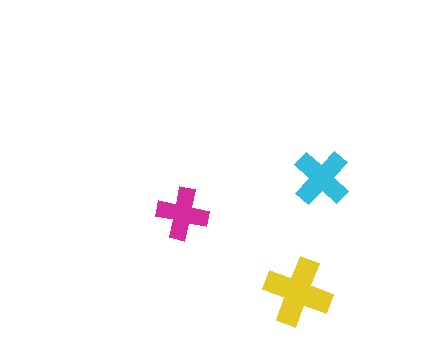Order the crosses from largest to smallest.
the yellow one, the cyan one, the magenta one.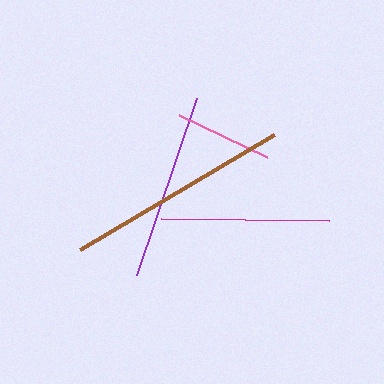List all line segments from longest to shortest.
From longest to shortest: brown, purple, magenta, pink.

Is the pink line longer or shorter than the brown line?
The brown line is longer than the pink line.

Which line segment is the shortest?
The pink line is the shortest at approximately 98 pixels.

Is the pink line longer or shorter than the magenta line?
The magenta line is longer than the pink line.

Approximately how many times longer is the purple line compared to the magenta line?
The purple line is approximately 1.1 times the length of the magenta line.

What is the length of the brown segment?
The brown segment is approximately 225 pixels long.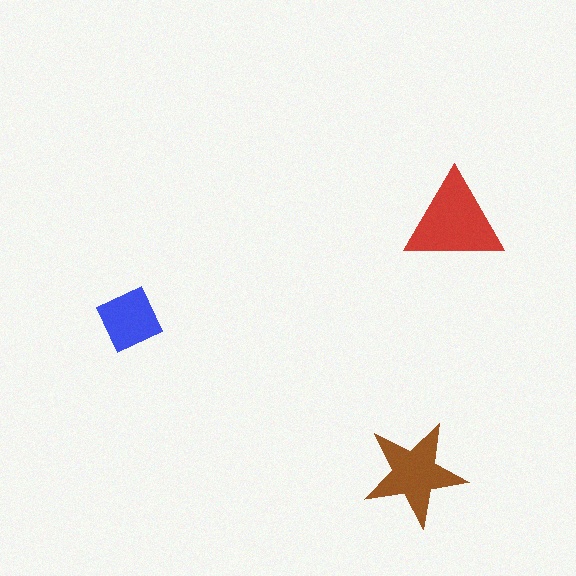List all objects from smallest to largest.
The blue diamond, the brown star, the red triangle.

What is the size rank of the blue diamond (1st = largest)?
3rd.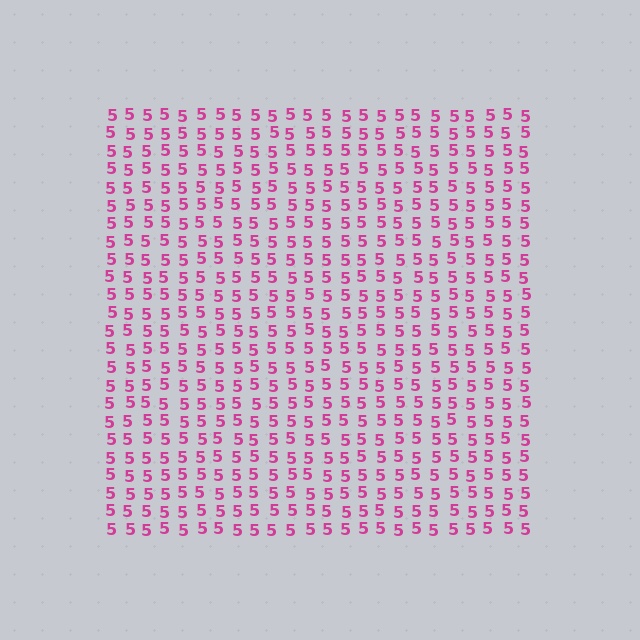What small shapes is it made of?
It is made of small digit 5's.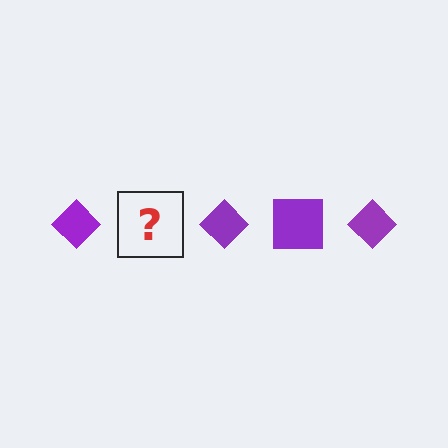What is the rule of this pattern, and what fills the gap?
The rule is that the pattern cycles through diamond, square shapes in purple. The gap should be filled with a purple square.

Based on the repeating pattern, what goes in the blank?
The blank should be a purple square.